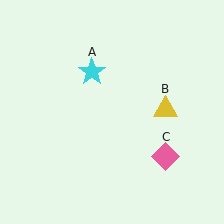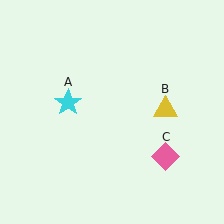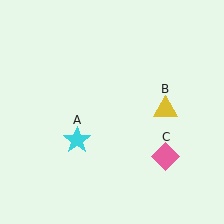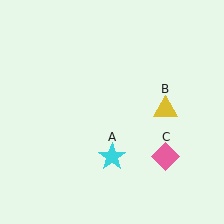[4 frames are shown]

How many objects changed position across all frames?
1 object changed position: cyan star (object A).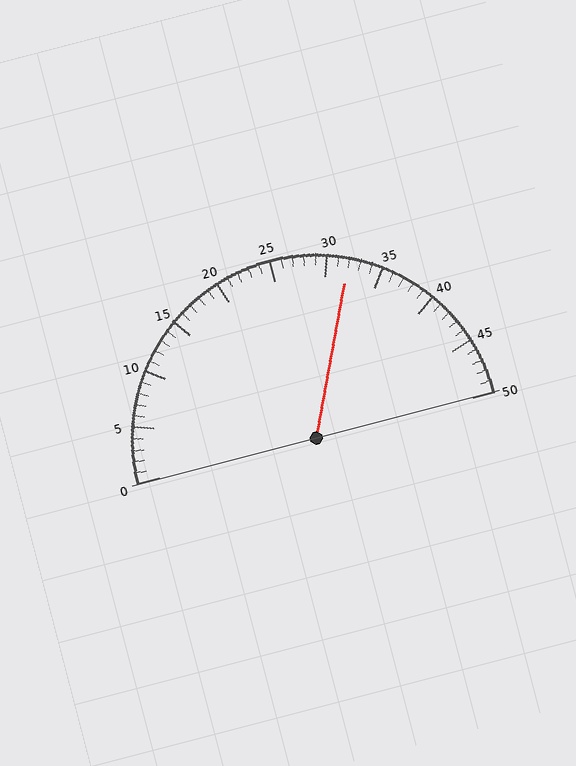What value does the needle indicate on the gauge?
The needle indicates approximately 32.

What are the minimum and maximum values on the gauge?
The gauge ranges from 0 to 50.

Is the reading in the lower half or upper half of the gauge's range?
The reading is in the upper half of the range (0 to 50).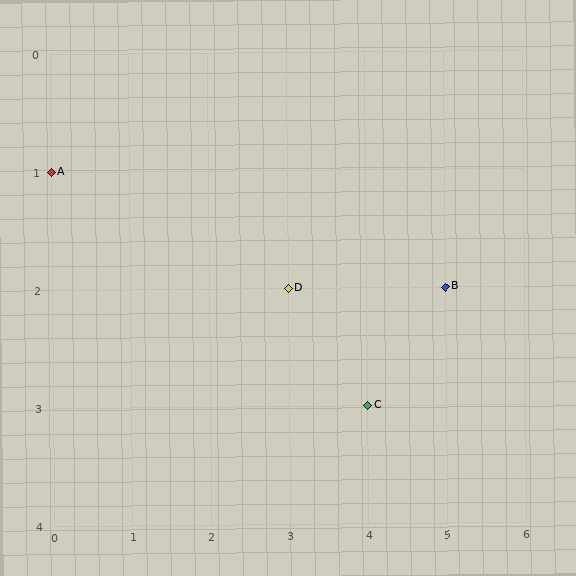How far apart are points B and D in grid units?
Points B and D are 2 columns apart.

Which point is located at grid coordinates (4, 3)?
Point C is at (4, 3).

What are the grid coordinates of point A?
Point A is at grid coordinates (0, 1).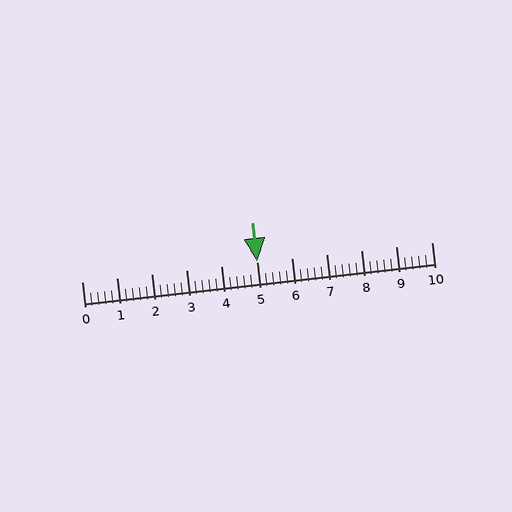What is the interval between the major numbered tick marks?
The major tick marks are spaced 1 units apart.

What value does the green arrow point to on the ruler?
The green arrow points to approximately 5.0.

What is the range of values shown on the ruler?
The ruler shows values from 0 to 10.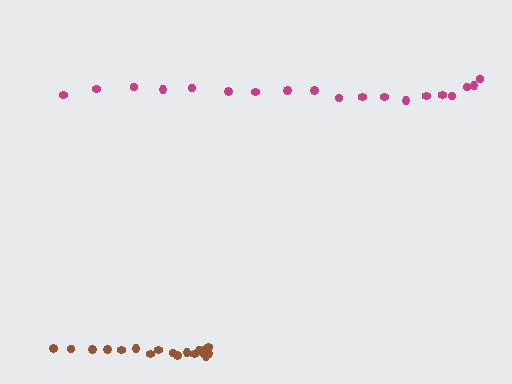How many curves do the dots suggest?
There are 2 distinct paths.